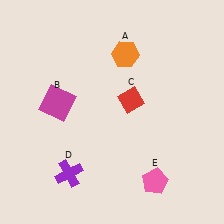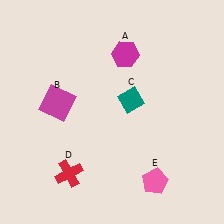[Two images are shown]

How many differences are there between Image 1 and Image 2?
There are 3 differences between the two images.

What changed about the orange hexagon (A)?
In Image 1, A is orange. In Image 2, it changed to magenta.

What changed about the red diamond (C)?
In Image 1, C is red. In Image 2, it changed to teal.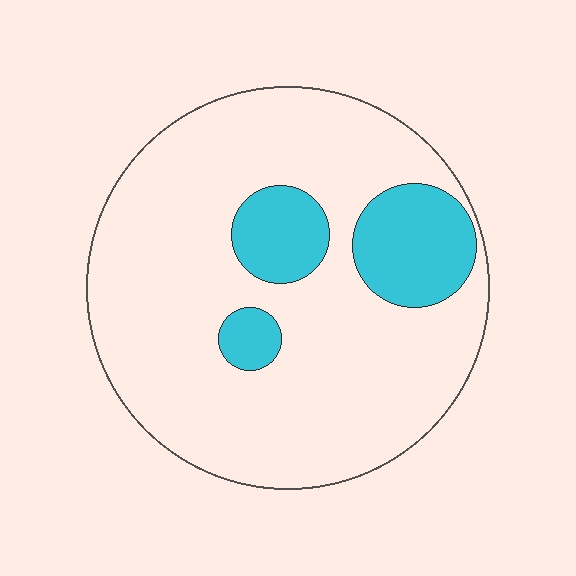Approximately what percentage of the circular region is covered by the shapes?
Approximately 20%.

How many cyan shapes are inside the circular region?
3.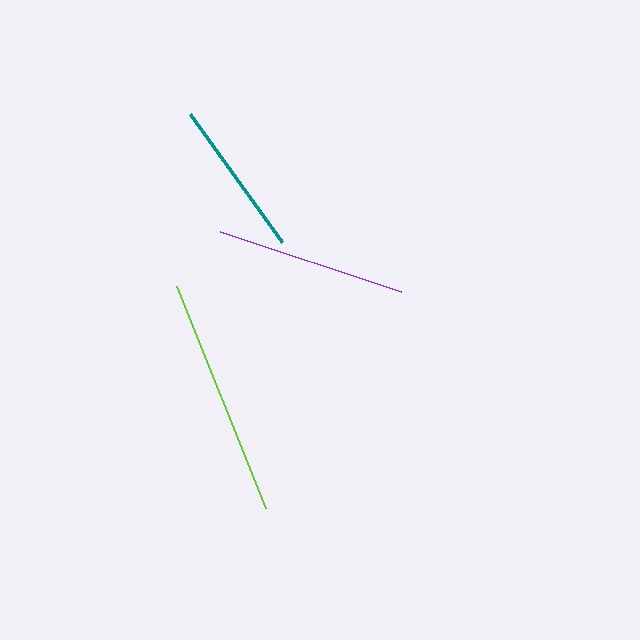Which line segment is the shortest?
The teal line is the shortest at approximately 157 pixels.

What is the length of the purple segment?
The purple segment is approximately 191 pixels long.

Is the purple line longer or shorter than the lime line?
The lime line is longer than the purple line.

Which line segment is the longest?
The lime line is the longest at approximately 240 pixels.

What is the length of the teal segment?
The teal segment is approximately 157 pixels long.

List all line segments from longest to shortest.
From longest to shortest: lime, purple, teal.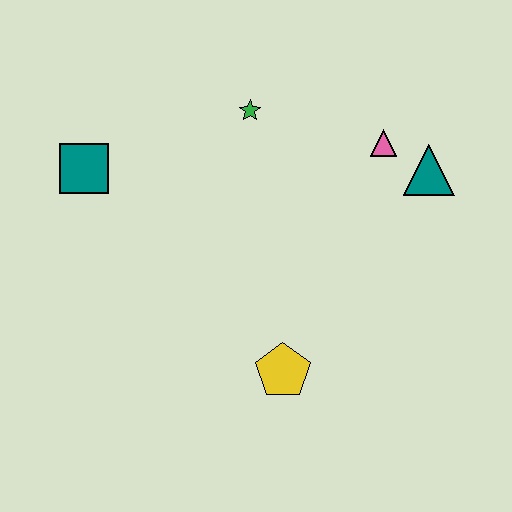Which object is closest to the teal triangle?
The pink triangle is closest to the teal triangle.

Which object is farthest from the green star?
The yellow pentagon is farthest from the green star.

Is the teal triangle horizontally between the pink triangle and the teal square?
No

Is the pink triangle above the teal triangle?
Yes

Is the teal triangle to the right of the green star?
Yes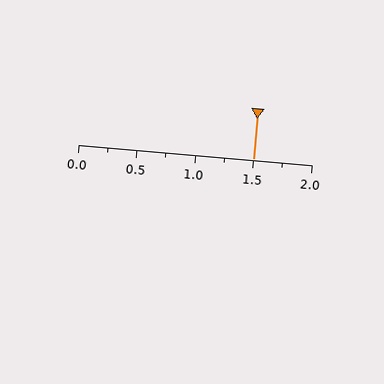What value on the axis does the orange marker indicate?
The marker indicates approximately 1.5.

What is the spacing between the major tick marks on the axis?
The major ticks are spaced 0.5 apart.